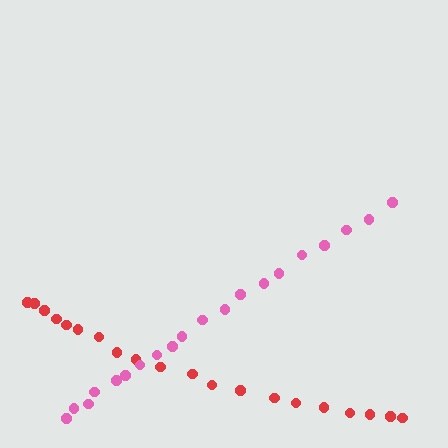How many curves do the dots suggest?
There are 2 distinct paths.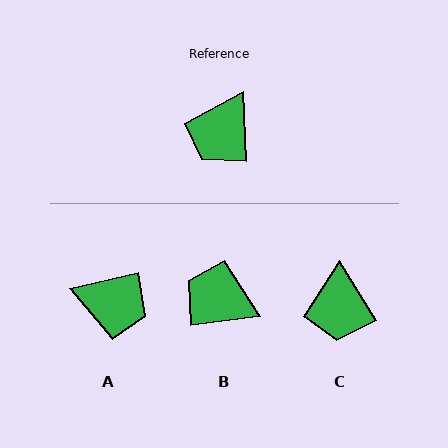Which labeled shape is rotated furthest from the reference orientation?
A, about 101 degrees away.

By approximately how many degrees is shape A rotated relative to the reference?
Approximately 101 degrees counter-clockwise.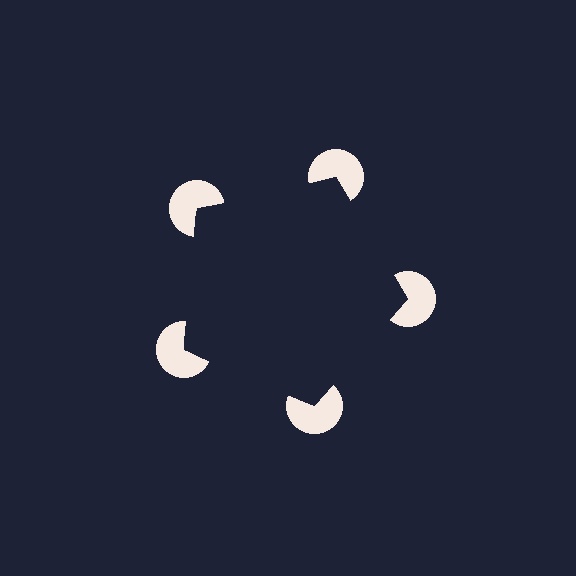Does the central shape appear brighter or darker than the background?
It typically appears slightly darker than the background, even though no actual brightness change is drawn.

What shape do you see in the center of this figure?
An illusory pentagon — its edges are inferred from the aligned wedge cuts in the pac-man discs, not physically drawn.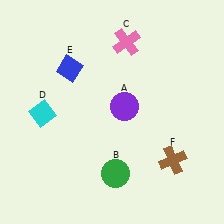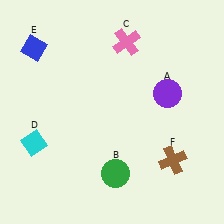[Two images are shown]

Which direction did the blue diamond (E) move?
The blue diamond (E) moved left.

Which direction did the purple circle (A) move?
The purple circle (A) moved right.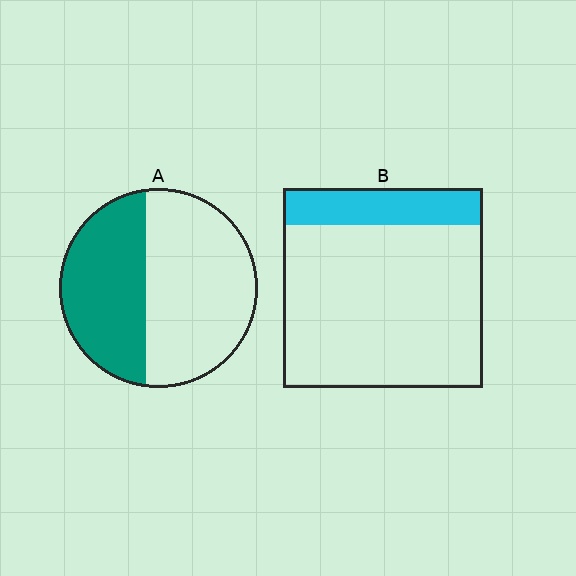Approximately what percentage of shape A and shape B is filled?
A is approximately 40% and B is approximately 20%.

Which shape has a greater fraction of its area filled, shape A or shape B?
Shape A.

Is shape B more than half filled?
No.